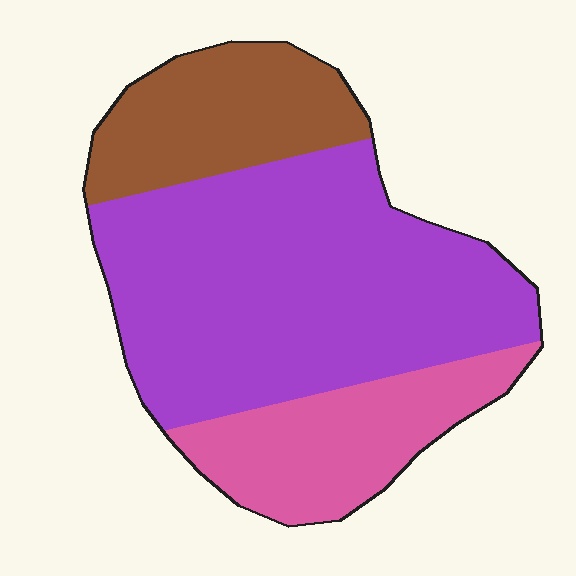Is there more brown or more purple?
Purple.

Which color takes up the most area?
Purple, at roughly 60%.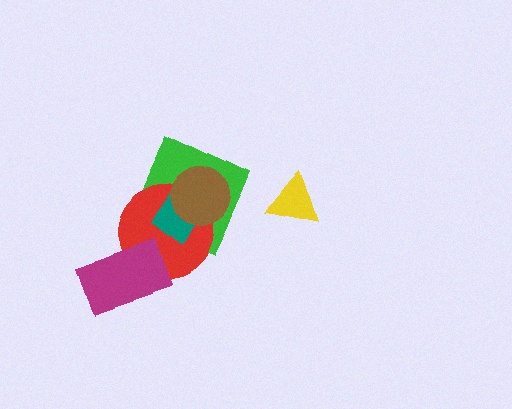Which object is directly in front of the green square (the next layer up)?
The red circle is directly in front of the green square.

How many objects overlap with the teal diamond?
3 objects overlap with the teal diamond.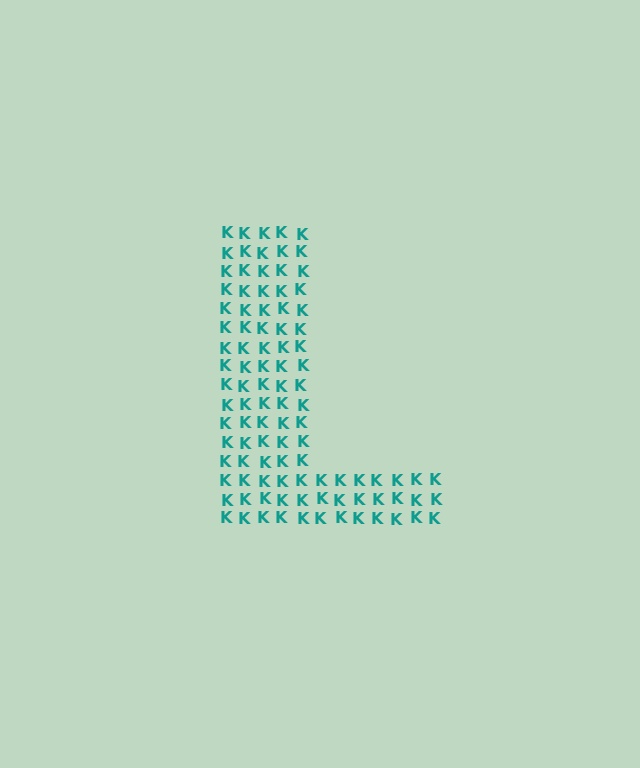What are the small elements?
The small elements are letter K's.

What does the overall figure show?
The overall figure shows the letter L.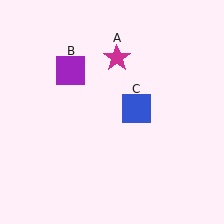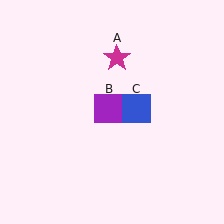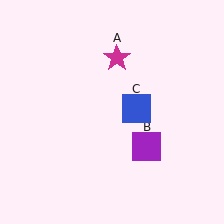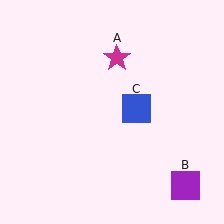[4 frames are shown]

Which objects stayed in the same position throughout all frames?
Magenta star (object A) and blue square (object C) remained stationary.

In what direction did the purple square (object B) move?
The purple square (object B) moved down and to the right.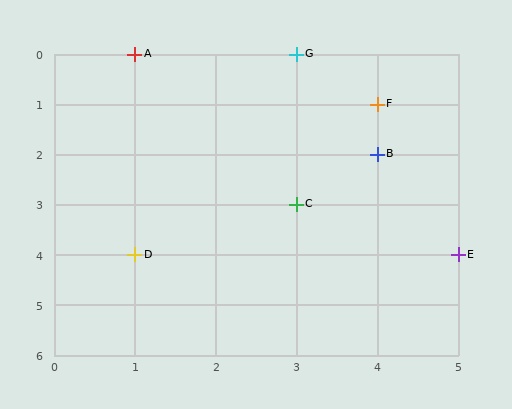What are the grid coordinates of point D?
Point D is at grid coordinates (1, 4).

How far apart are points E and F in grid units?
Points E and F are 1 column and 3 rows apart (about 3.2 grid units diagonally).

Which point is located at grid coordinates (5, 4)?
Point E is at (5, 4).